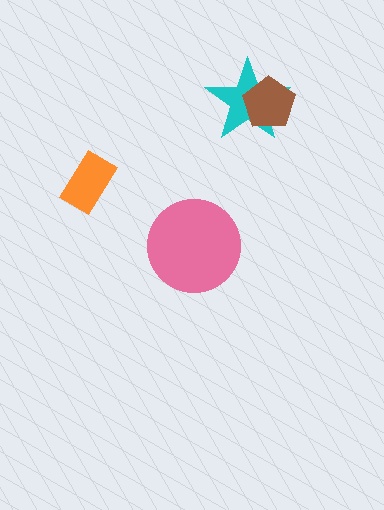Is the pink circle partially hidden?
No, no other shape covers it.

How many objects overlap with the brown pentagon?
1 object overlaps with the brown pentagon.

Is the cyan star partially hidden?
Yes, it is partially covered by another shape.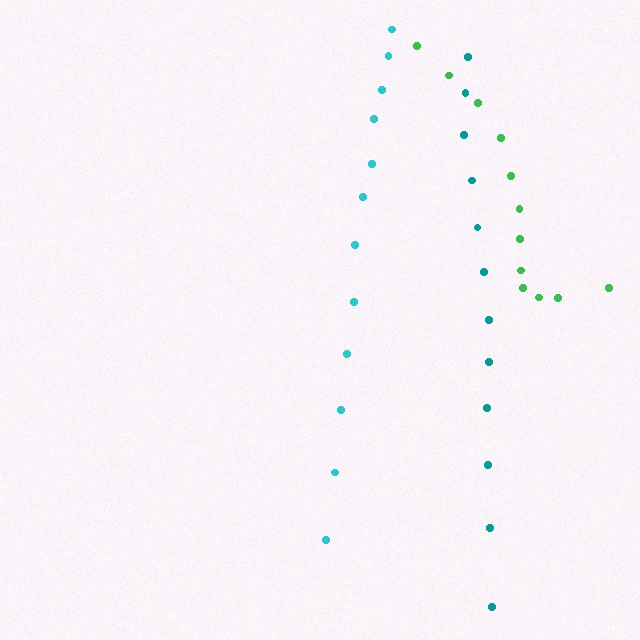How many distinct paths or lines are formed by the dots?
There are 3 distinct paths.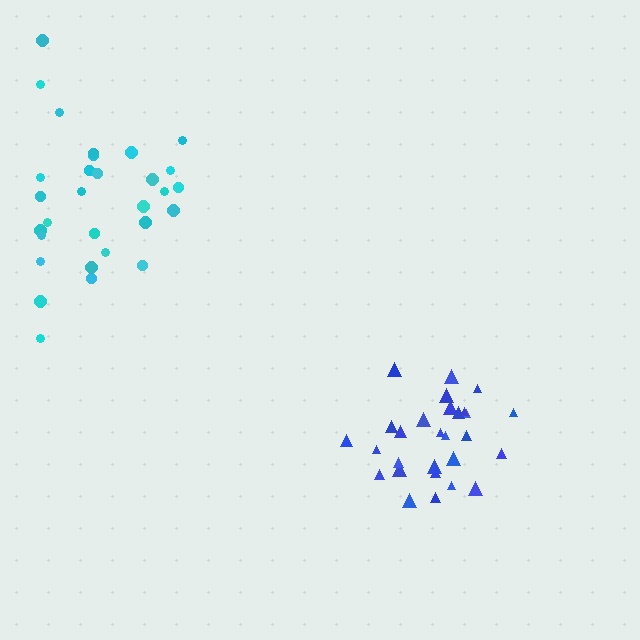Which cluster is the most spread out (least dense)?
Cyan.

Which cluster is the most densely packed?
Blue.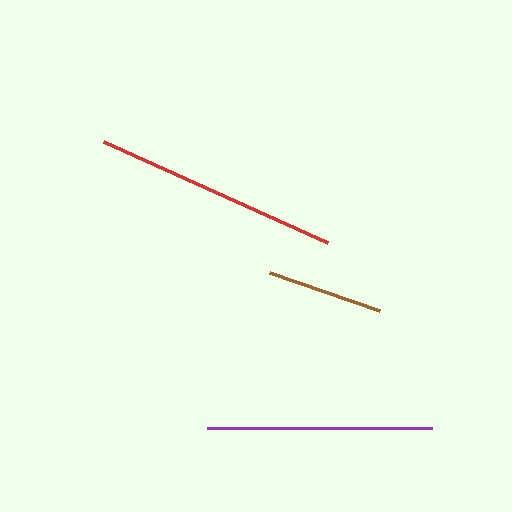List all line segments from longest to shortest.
From longest to shortest: red, purple, brown.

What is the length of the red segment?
The red segment is approximately 245 pixels long.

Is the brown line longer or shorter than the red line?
The red line is longer than the brown line.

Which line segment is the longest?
The red line is the longest at approximately 245 pixels.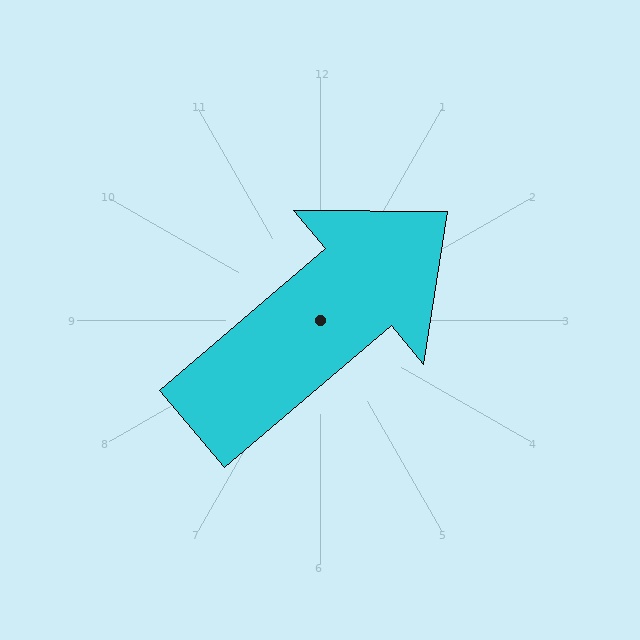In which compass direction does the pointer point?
Northeast.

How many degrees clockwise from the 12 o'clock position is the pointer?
Approximately 50 degrees.